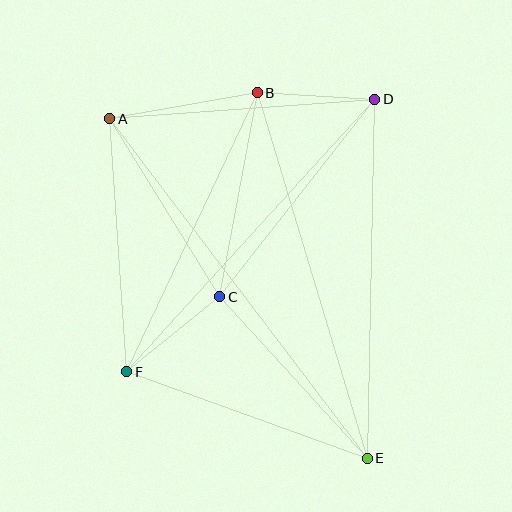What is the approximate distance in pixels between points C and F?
The distance between C and F is approximately 120 pixels.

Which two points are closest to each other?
Points B and D are closest to each other.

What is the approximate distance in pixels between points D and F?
The distance between D and F is approximately 368 pixels.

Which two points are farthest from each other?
Points A and E are farthest from each other.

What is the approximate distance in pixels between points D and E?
The distance between D and E is approximately 359 pixels.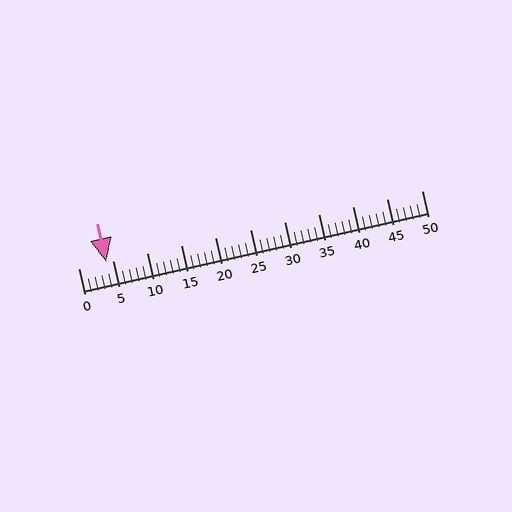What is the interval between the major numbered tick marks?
The major tick marks are spaced 5 units apart.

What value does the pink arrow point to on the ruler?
The pink arrow points to approximately 4.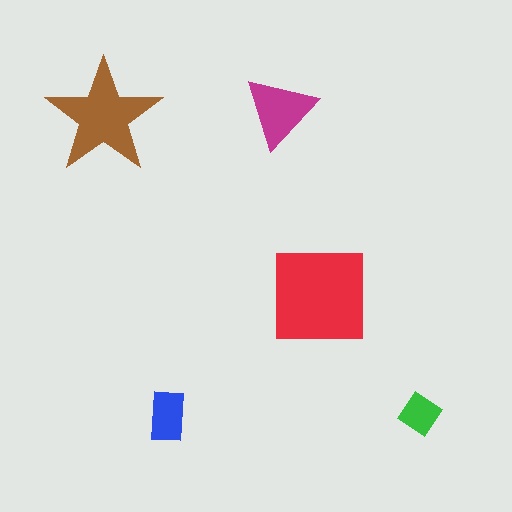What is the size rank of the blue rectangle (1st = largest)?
4th.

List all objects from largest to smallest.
The red square, the brown star, the magenta triangle, the blue rectangle, the green diamond.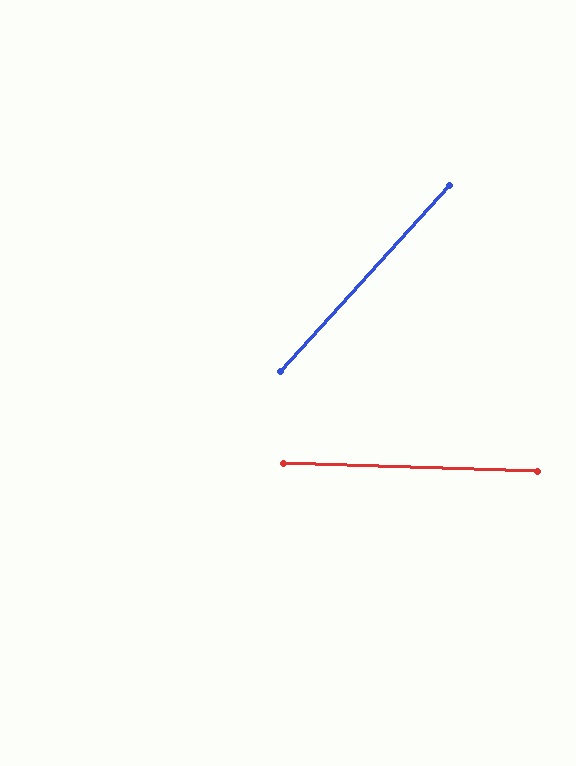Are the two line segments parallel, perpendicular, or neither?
Neither parallel nor perpendicular — they differ by about 50°.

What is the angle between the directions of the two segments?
Approximately 50 degrees.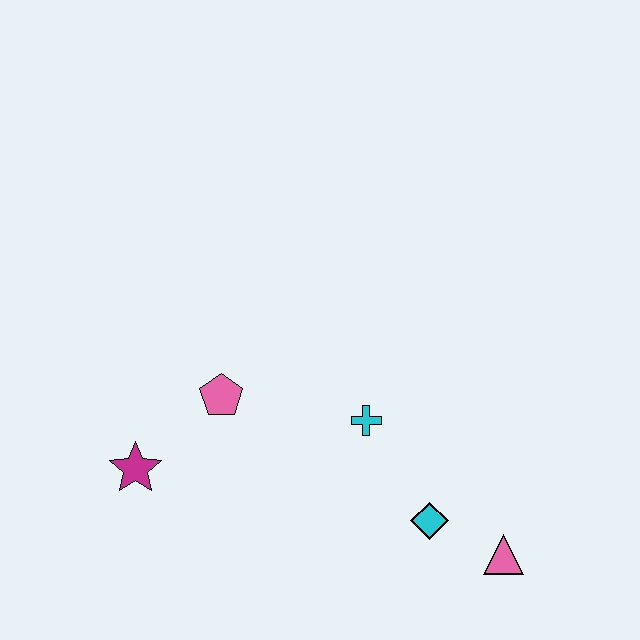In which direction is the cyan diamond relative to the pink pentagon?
The cyan diamond is to the right of the pink pentagon.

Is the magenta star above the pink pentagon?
No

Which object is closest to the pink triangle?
The cyan diamond is closest to the pink triangle.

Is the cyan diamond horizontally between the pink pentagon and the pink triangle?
Yes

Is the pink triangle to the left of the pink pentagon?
No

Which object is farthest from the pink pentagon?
The pink triangle is farthest from the pink pentagon.